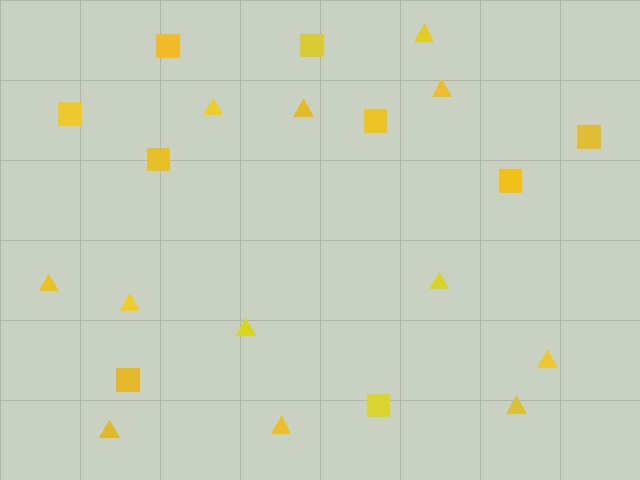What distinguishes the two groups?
There are 2 groups: one group of squares (9) and one group of triangles (12).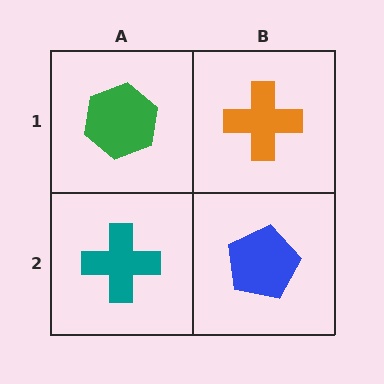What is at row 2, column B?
A blue pentagon.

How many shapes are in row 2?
2 shapes.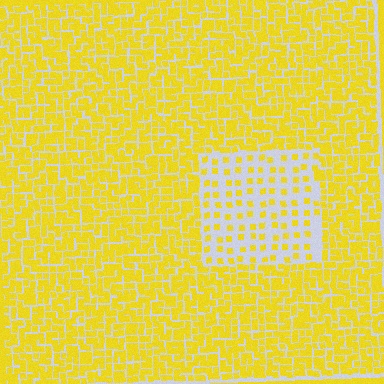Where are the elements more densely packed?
The elements are more densely packed outside the rectangle boundary.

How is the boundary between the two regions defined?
The boundary is defined by a change in element density (approximately 2.8x ratio). All elements are the same color, size, and shape.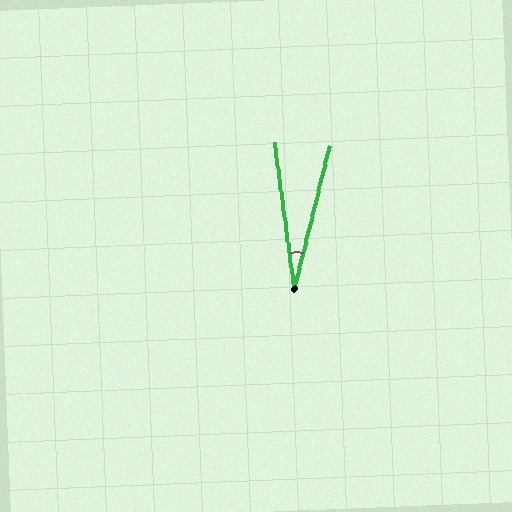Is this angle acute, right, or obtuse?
It is acute.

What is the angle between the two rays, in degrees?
Approximately 22 degrees.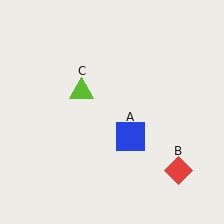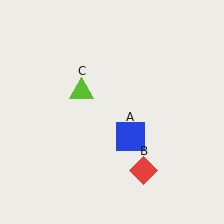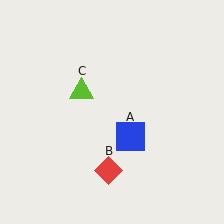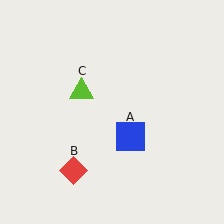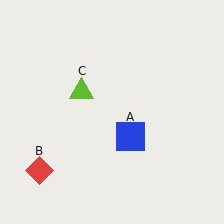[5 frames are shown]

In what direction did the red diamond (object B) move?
The red diamond (object B) moved left.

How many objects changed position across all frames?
1 object changed position: red diamond (object B).